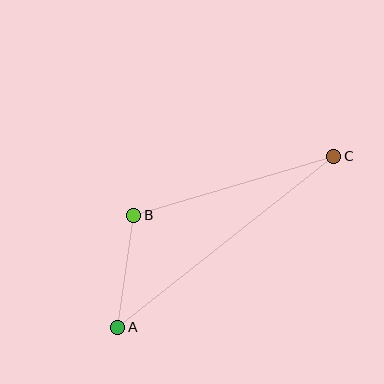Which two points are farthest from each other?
Points A and C are farthest from each other.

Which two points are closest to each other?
Points A and B are closest to each other.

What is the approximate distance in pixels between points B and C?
The distance between B and C is approximately 209 pixels.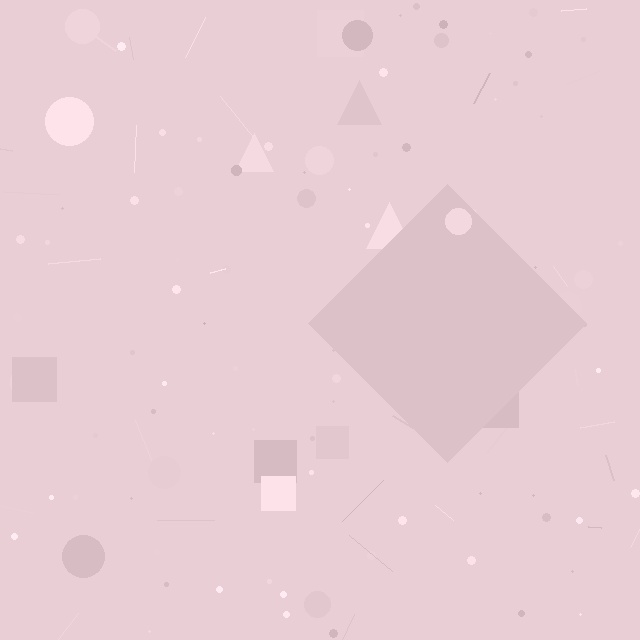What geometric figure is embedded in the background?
A diamond is embedded in the background.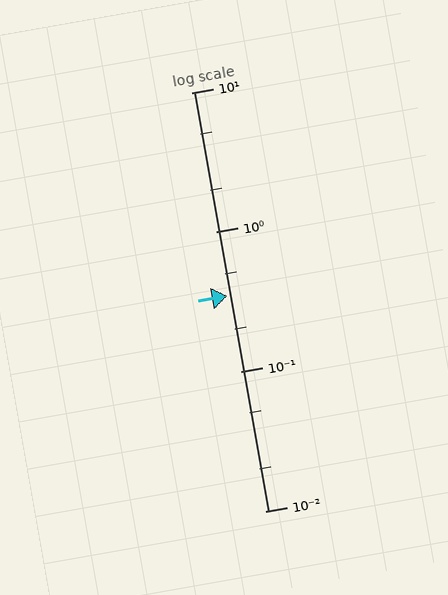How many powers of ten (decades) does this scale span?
The scale spans 3 decades, from 0.01 to 10.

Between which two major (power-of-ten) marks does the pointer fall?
The pointer is between 0.1 and 1.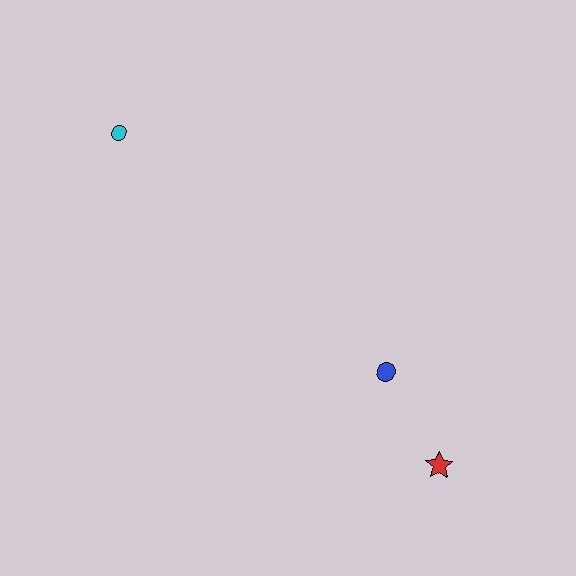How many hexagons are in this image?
There are no hexagons.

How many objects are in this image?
There are 3 objects.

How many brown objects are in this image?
There are no brown objects.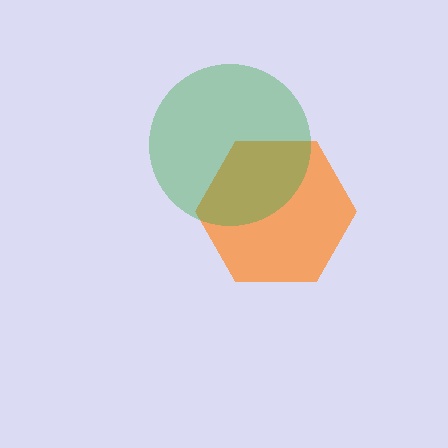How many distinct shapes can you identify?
There are 2 distinct shapes: an orange hexagon, a green circle.